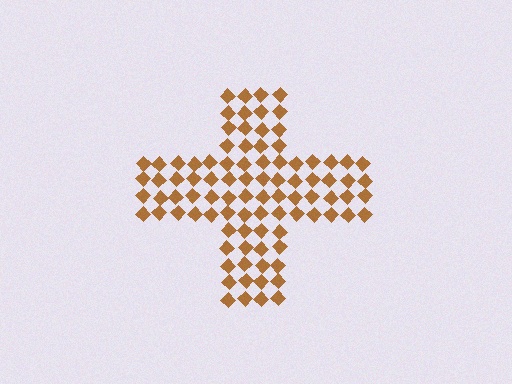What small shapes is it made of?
It is made of small diamonds.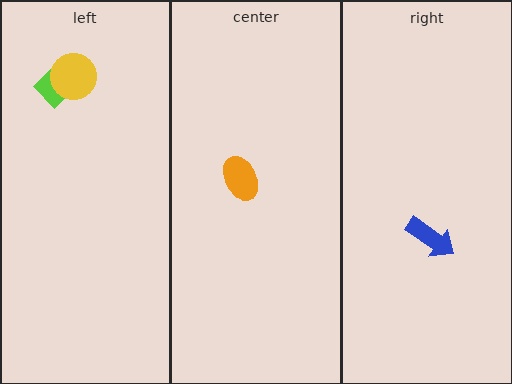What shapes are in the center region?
The orange ellipse.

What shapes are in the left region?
The lime diamond, the yellow circle.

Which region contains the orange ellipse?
The center region.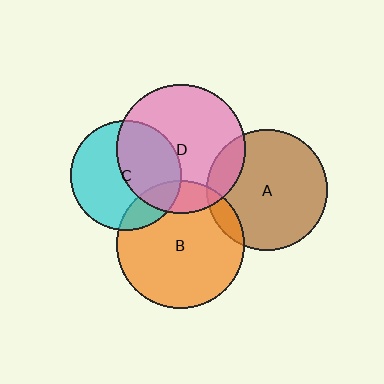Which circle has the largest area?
Circle D (pink).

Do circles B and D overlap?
Yes.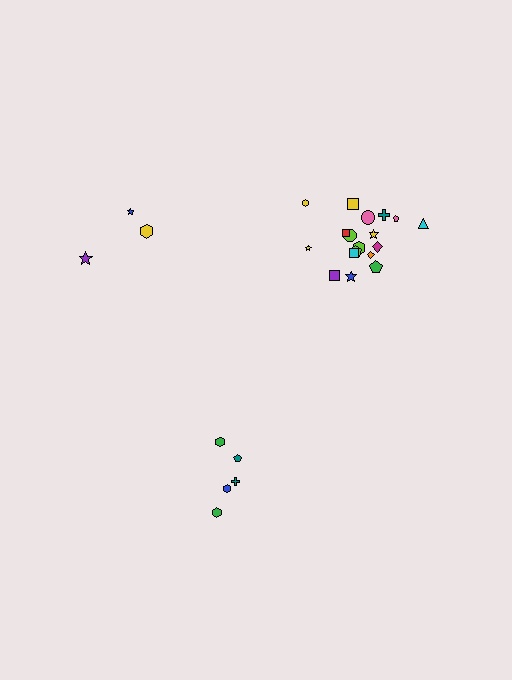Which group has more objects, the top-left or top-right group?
The top-right group.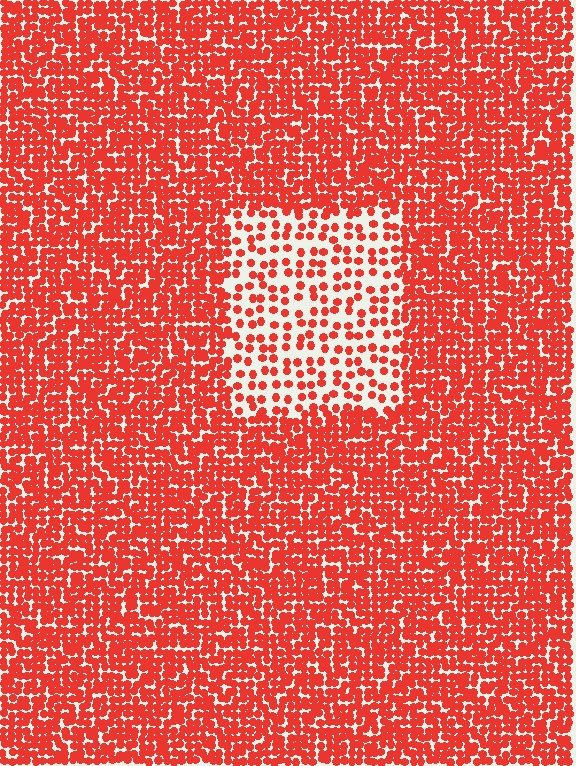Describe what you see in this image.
The image contains small red elements arranged at two different densities. A rectangle-shaped region is visible where the elements are less densely packed than the surrounding area.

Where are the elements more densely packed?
The elements are more densely packed outside the rectangle boundary.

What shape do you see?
I see a rectangle.